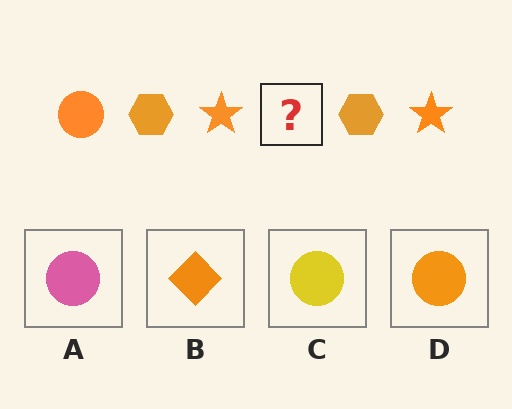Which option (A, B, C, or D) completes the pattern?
D.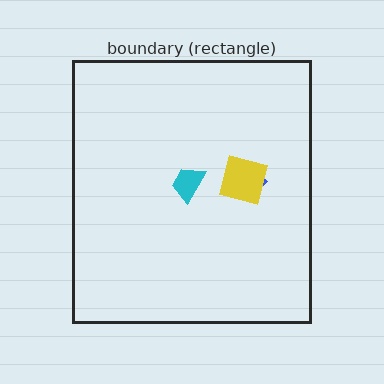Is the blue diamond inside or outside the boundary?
Inside.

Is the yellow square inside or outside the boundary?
Inside.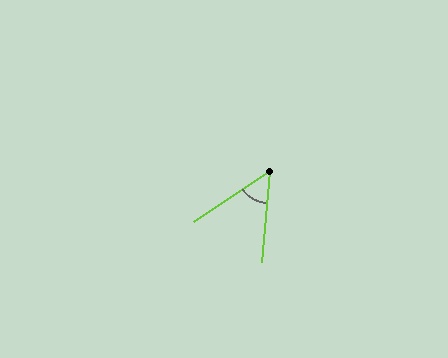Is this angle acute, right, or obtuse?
It is acute.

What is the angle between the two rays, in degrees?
Approximately 51 degrees.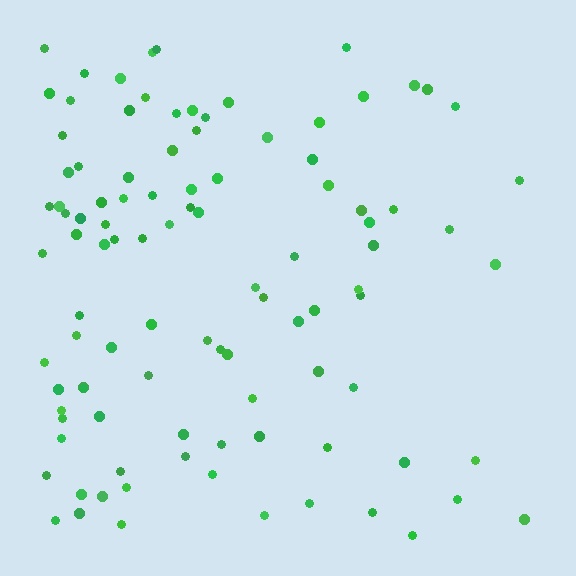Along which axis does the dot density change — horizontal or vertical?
Horizontal.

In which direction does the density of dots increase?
From right to left, with the left side densest.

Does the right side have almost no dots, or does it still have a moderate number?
Still a moderate number, just noticeably fewer than the left.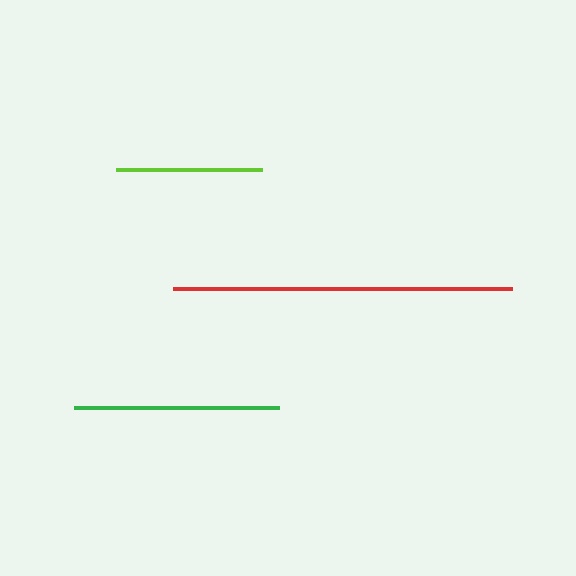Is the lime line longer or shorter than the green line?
The green line is longer than the lime line.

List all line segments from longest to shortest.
From longest to shortest: red, green, lime.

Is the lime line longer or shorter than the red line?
The red line is longer than the lime line.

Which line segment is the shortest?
The lime line is the shortest at approximately 146 pixels.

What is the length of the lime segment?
The lime segment is approximately 146 pixels long.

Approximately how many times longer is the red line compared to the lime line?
The red line is approximately 2.3 times the length of the lime line.